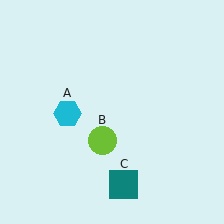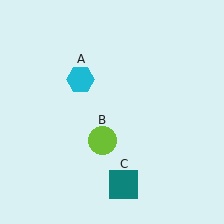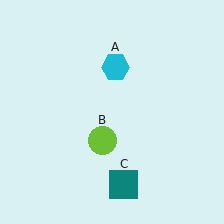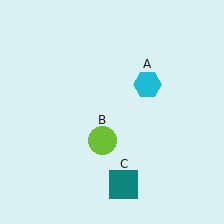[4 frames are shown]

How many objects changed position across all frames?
1 object changed position: cyan hexagon (object A).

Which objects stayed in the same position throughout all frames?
Lime circle (object B) and teal square (object C) remained stationary.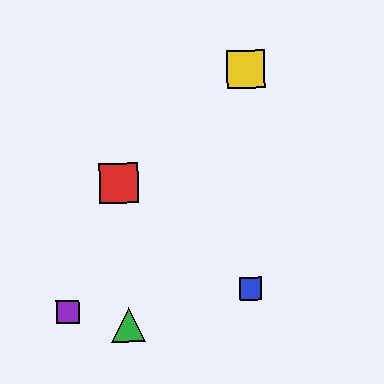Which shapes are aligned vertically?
The blue square, the yellow square are aligned vertically.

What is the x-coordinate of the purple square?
The purple square is at x≈68.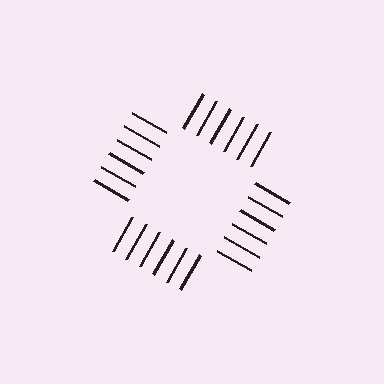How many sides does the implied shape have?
4 sides — the line-ends trace a square.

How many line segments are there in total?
24 — 6 along each of the 4 edges.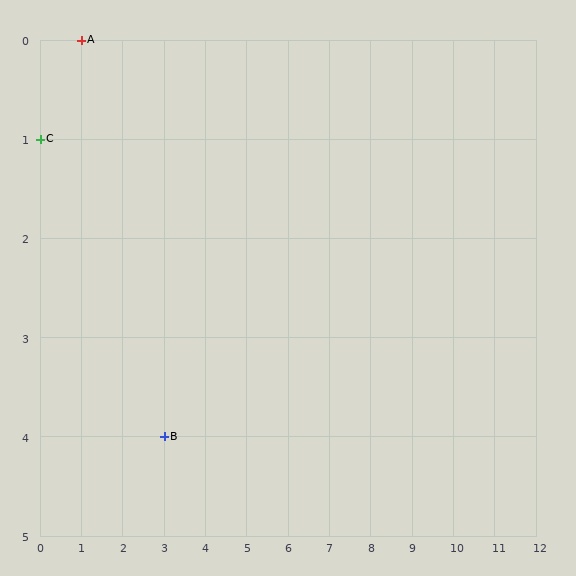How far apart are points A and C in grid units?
Points A and C are 1 column and 1 row apart (about 1.4 grid units diagonally).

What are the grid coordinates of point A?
Point A is at grid coordinates (1, 0).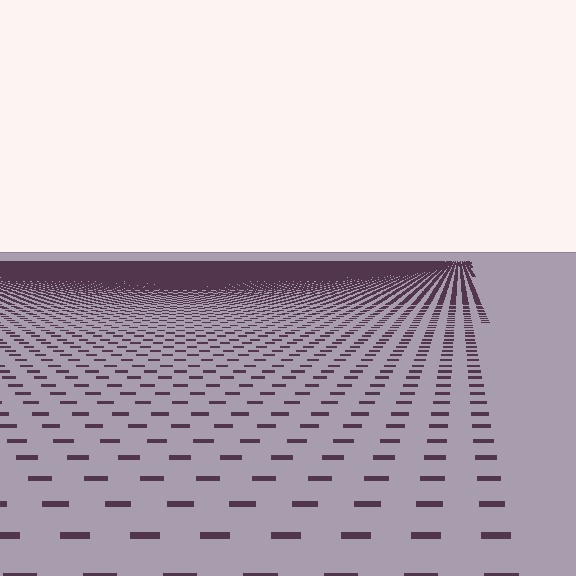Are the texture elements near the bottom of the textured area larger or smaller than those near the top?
Larger. Near the bottom, elements are closer to the viewer and appear at a bigger on-screen size.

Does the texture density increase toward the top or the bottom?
Density increases toward the top.